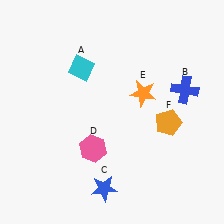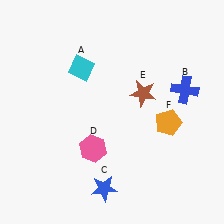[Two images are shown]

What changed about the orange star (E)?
In Image 1, E is orange. In Image 2, it changed to brown.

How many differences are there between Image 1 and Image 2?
There is 1 difference between the two images.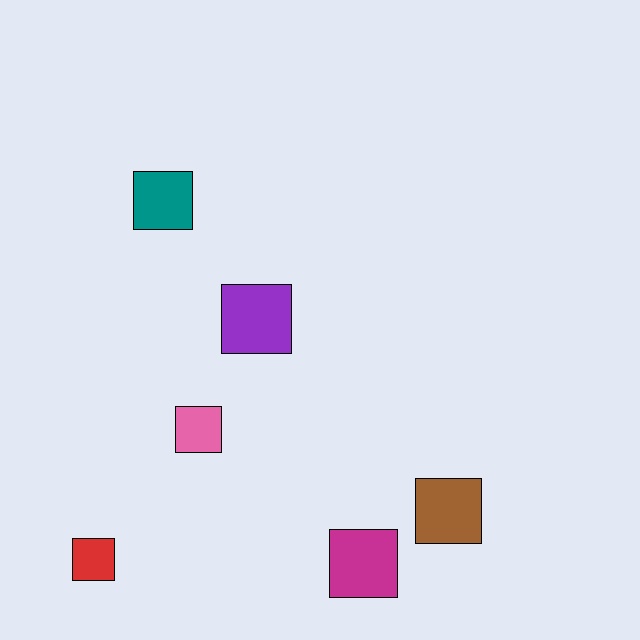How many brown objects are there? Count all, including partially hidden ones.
There is 1 brown object.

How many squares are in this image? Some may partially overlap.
There are 6 squares.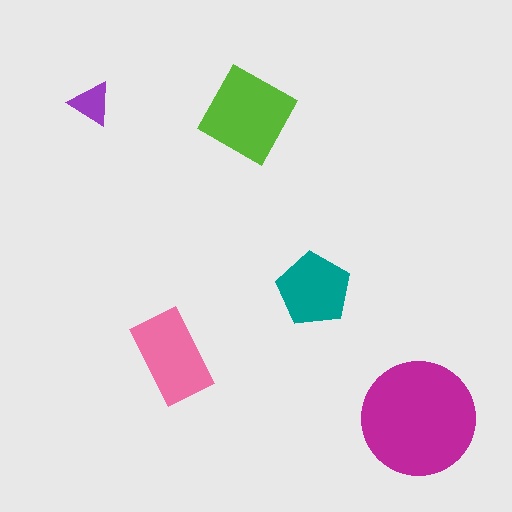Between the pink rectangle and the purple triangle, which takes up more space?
The pink rectangle.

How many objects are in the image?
There are 5 objects in the image.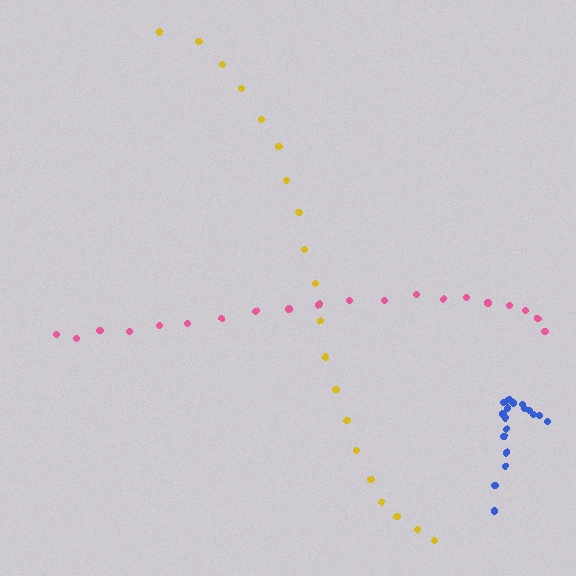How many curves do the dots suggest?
There are 3 distinct paths.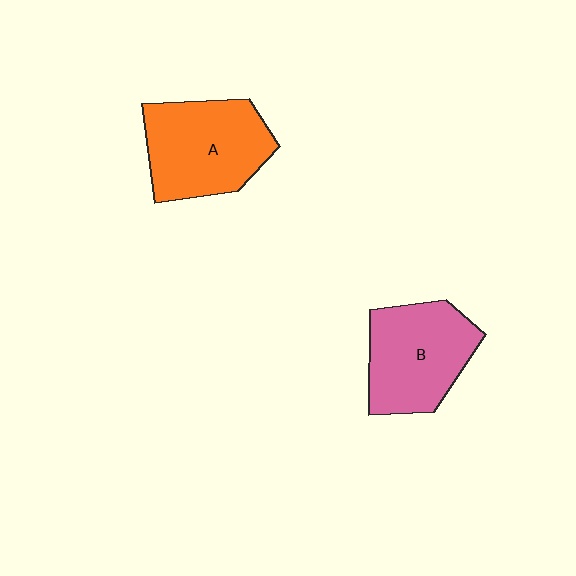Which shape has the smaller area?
Shape B (pink).